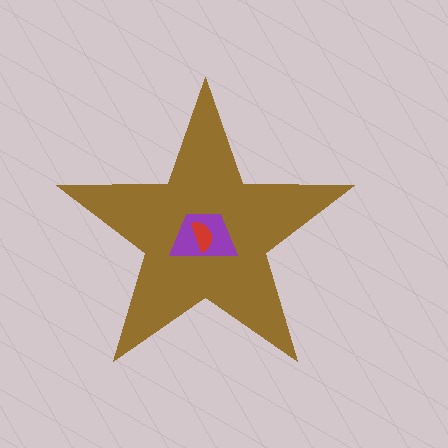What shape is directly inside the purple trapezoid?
The red semicircle.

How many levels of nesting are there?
3.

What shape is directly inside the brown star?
The purple trapezoid.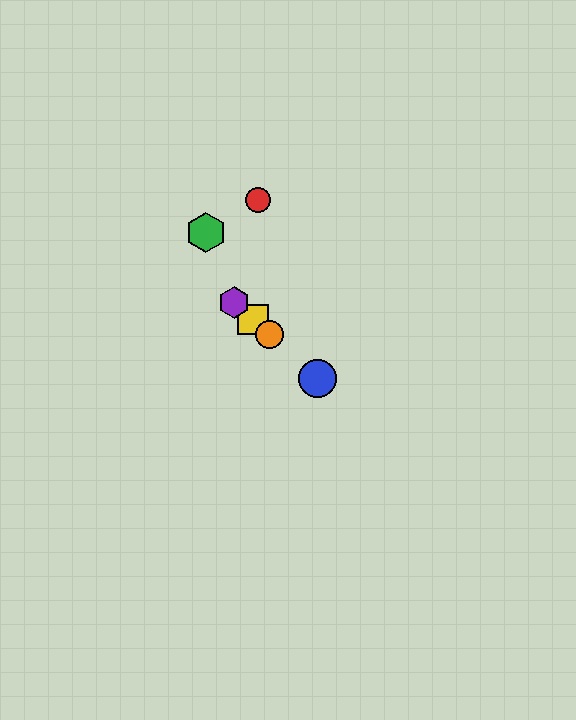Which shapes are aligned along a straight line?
The blue circle, the yellow square, the purple hexagon, the orange circle are aligned along a straight line.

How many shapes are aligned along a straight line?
4 shapes (the blue circle, the yellow square, the purple hexagon, the orange circle) are aligned along a straight line.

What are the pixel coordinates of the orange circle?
The orange circle is at (270, 335).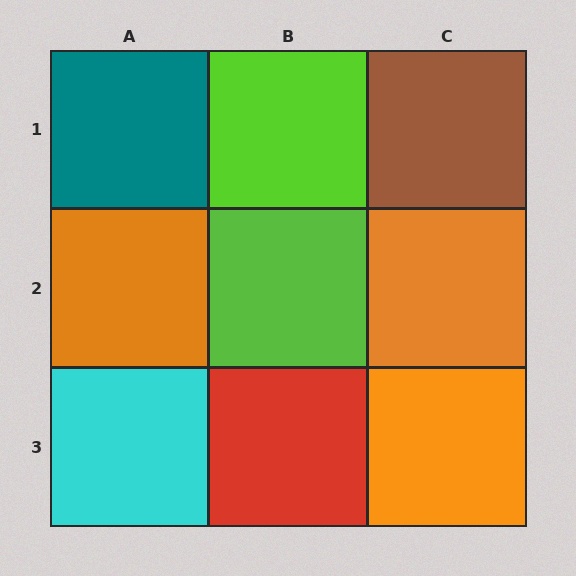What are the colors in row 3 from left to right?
Cyan, red, orange.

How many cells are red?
1 cell is red.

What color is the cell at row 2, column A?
Orange.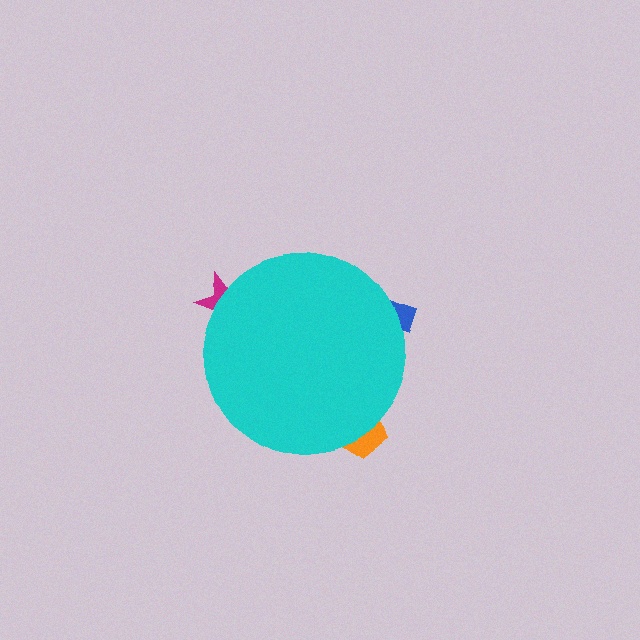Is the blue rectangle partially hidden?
Yes, the blue rectangle is partially hidden behind the cyan circle.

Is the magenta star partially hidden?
Yes, the magenta star is partially hidden behind the cyan circle.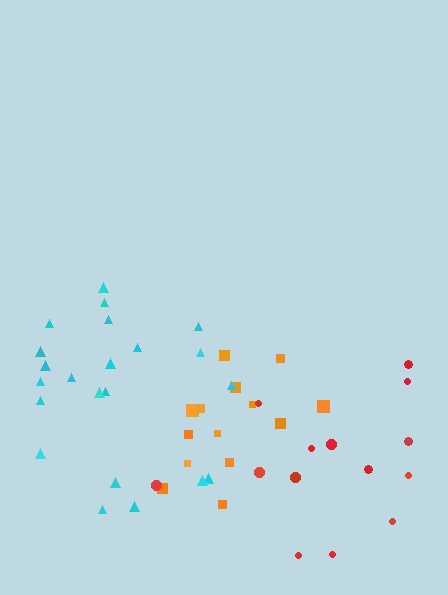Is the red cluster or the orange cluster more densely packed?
Orange.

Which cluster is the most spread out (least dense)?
Red.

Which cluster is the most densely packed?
Orange.